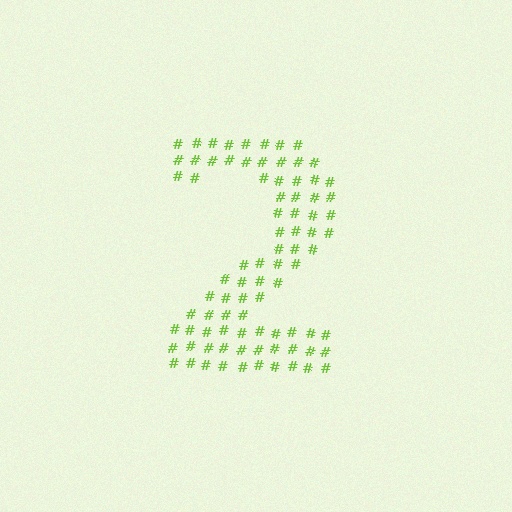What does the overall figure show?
The overall figure shows the digit 2.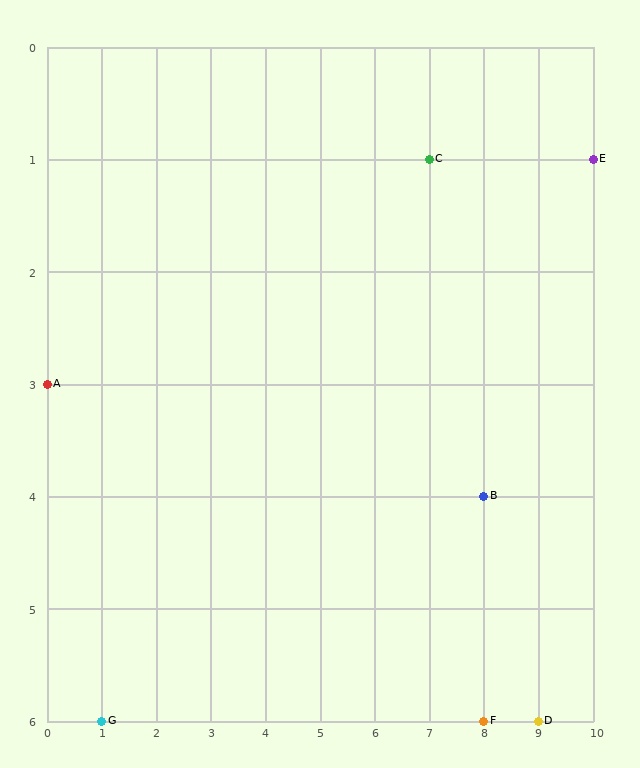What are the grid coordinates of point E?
Point E is at grid coordinates (10, 1).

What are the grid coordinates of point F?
Point F is at grid coordinates (8, 6).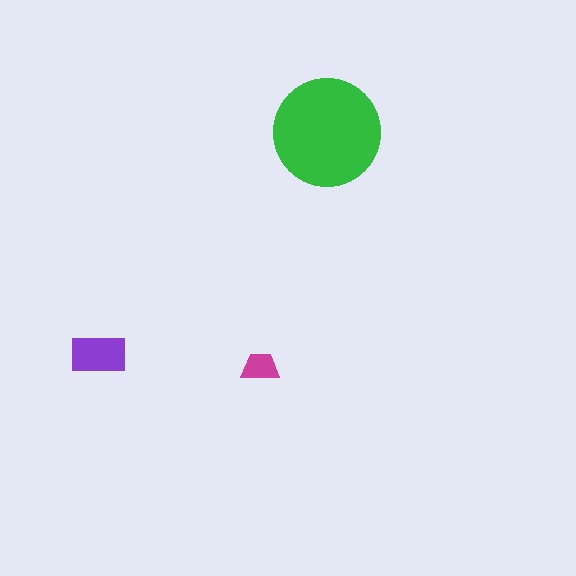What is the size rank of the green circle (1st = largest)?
1st.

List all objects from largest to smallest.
The green circle, the purple rectangle, the magenta trapezoid.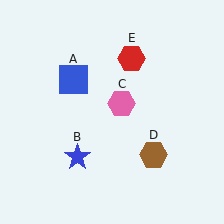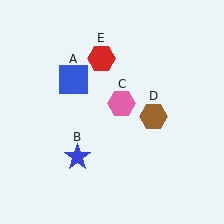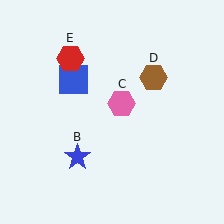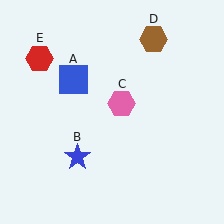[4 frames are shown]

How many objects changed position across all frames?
2 objects changed position: brown hexagon (object D), red hexagon (object E).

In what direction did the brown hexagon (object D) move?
The brown hexagon (object D) moved up.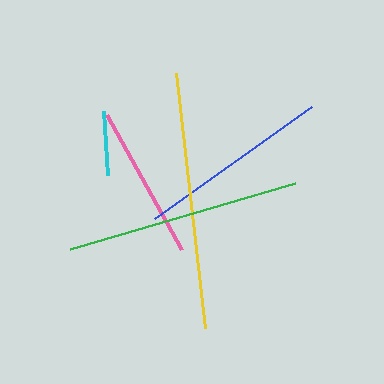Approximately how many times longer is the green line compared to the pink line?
The green line is approximately 1.5 times the length of the pink line.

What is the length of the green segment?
The green segment is approximately 235 pixels long.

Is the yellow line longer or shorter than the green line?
The yellow line is longer than the green line.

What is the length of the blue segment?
The blue segment is approximately 193 pixels long.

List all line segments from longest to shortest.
From longest to shortest: yellow, green, blue, pink, cyan.